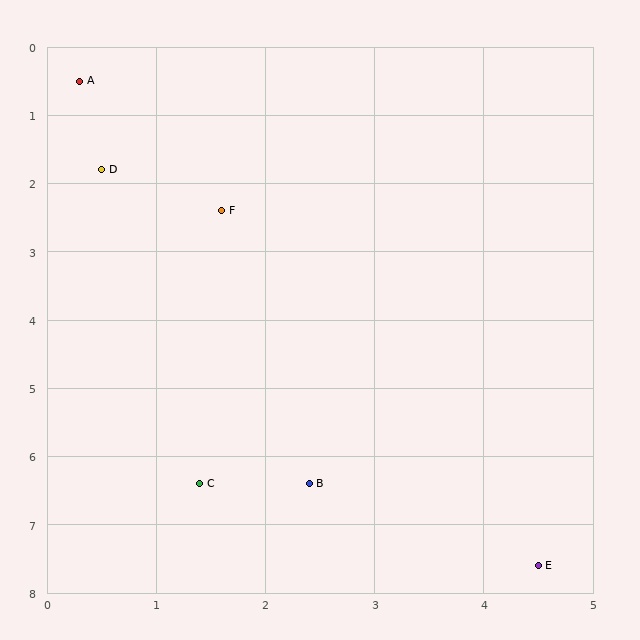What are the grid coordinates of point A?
Point A is at approximately (0.3, 0.5).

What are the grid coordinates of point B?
Point B is at approximately (2.4, 6.4).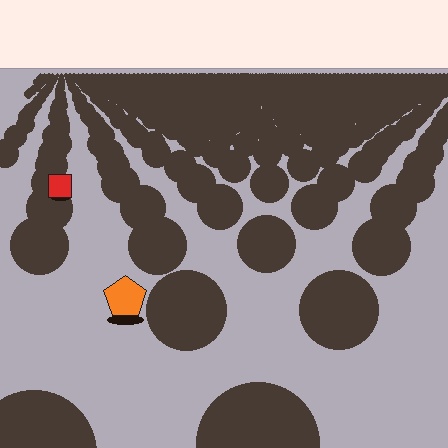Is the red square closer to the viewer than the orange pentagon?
No. The orange pentagon is closer — you can tell from the texture gradient: the ground texture is coarser near it.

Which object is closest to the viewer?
The orange pentagon is closest. The texture marks near it are larger and more spread out.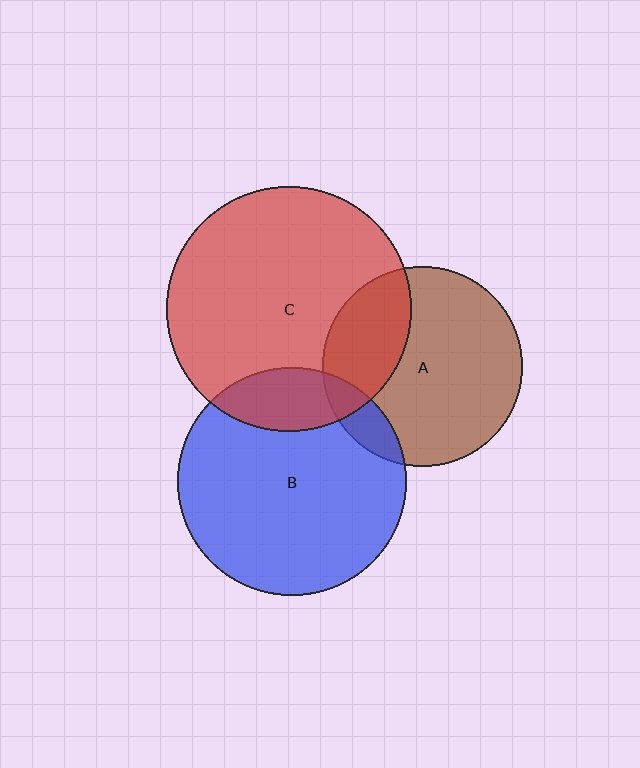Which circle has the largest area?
Circle C (red).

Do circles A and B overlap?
Yes.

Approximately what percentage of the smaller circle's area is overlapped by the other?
Approximately 10%.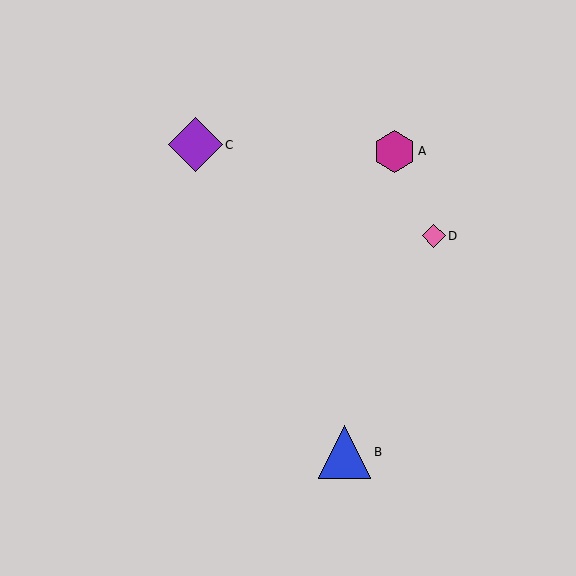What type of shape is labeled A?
Shape A is a magenta hexagon.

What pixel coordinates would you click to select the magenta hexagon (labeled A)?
Click at (394, 151) to select the magenta hexagon A.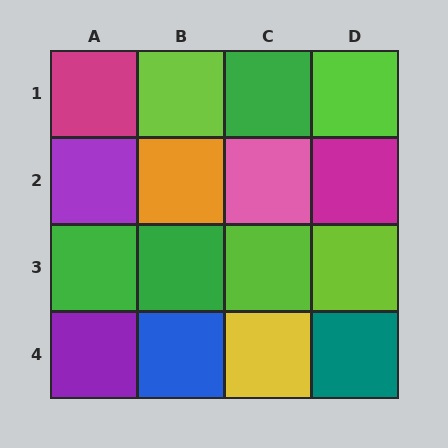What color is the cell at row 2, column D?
Magenta.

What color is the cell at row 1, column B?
Lime.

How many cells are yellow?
1 cell is yellow.